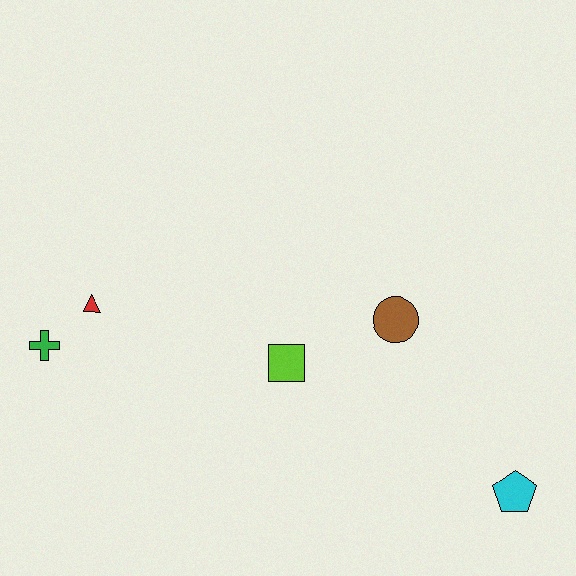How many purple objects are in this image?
There are no purple objects.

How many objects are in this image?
There are 5 objects.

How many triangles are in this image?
There is 1 triangle.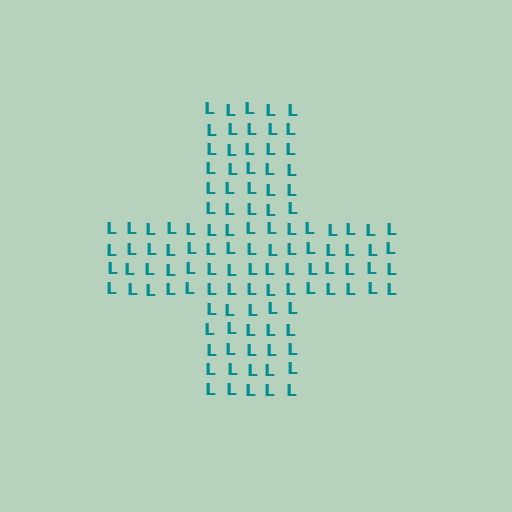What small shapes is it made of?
It is made of small letter L's.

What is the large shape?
The large shape is a cross.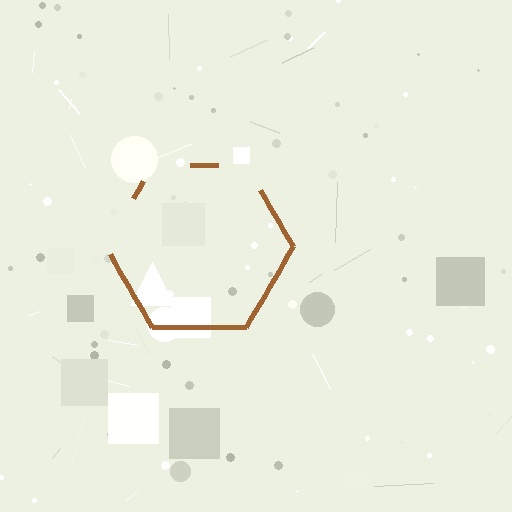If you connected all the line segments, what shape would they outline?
They would outline a hexagon.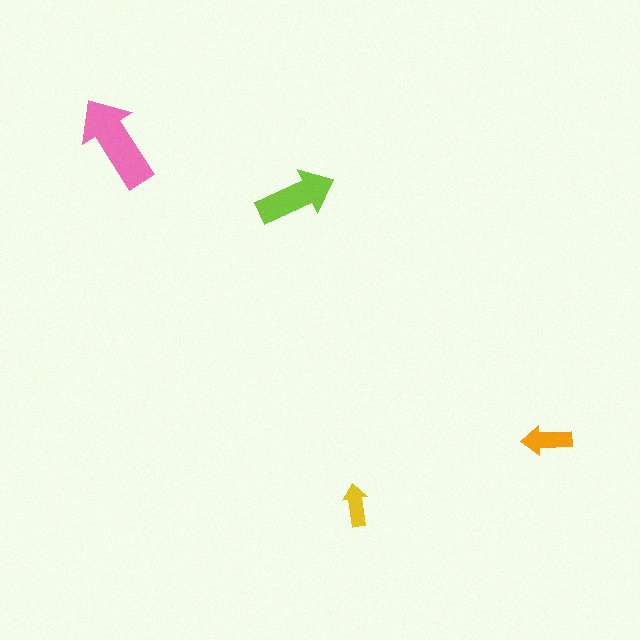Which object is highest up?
The pink arrow is topmost.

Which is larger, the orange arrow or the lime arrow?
The lime one.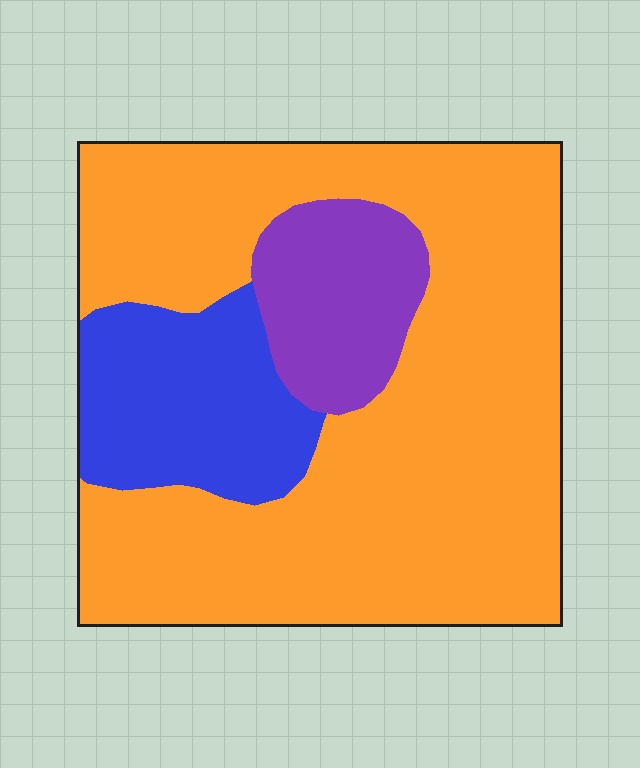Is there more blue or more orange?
Orange.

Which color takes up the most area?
Orange, at roughly 70%.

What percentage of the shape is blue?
Blue takes up less than a quarter of the shape.